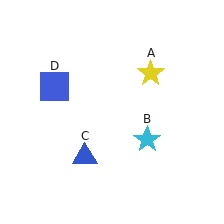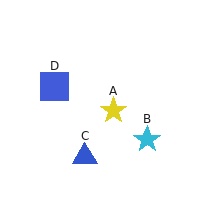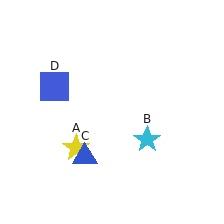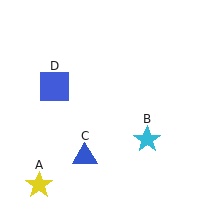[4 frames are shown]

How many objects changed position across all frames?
1 object changed position: yellow star (object A).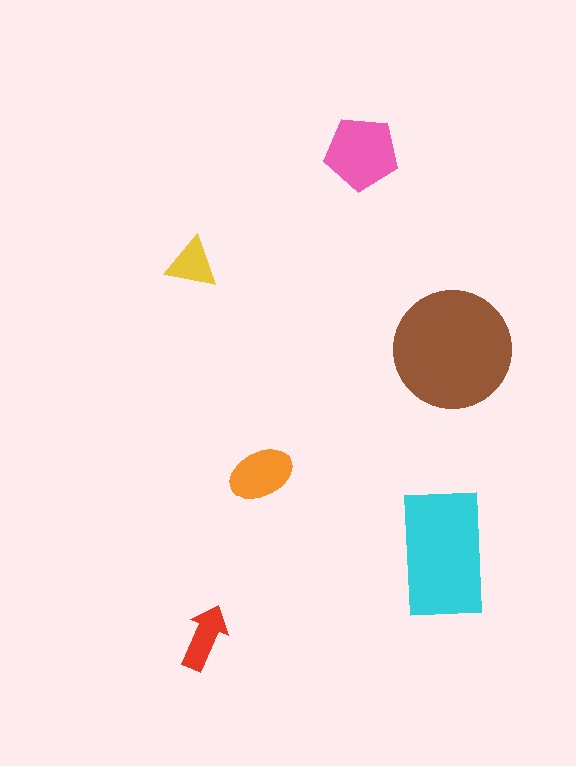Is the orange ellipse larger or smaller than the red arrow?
Larger.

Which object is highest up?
The pink pentagon is topmost.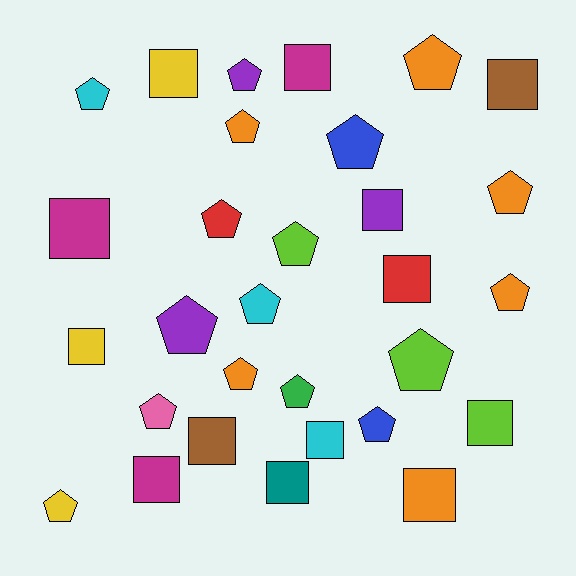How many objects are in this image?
There are 30 objects.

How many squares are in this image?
There are 13 squares.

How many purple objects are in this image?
There are 3 purple objects.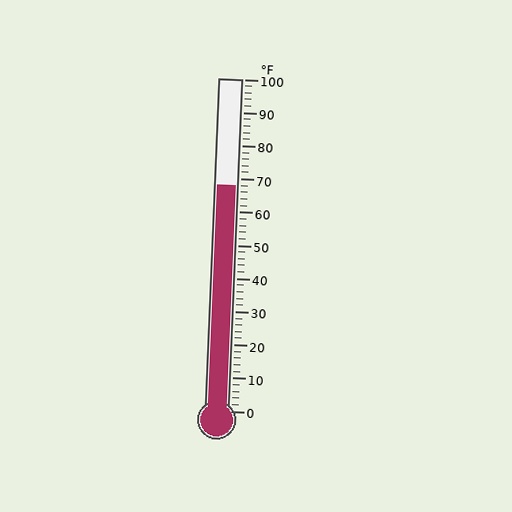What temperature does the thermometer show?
The thermometer shows approximately 68°F.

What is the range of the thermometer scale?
The thermometer scale ranges from 0°F to 100°F.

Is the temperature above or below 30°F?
The temperature is above 30°F.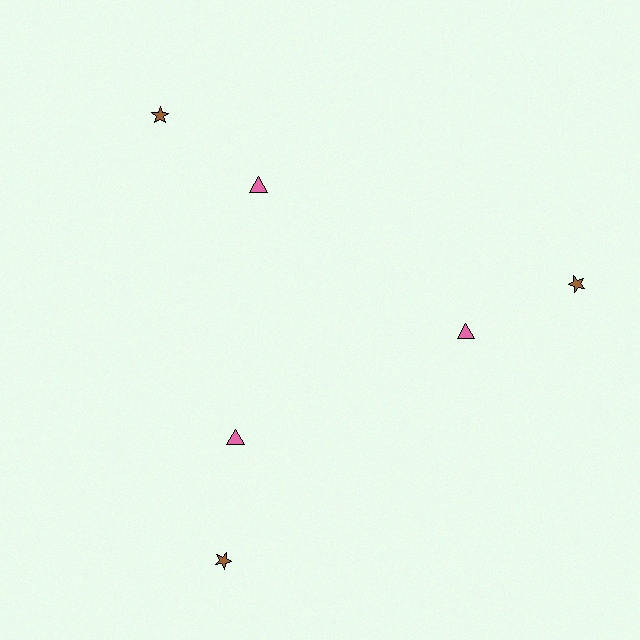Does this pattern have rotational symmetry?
Yes, this pattern has 3-fold rotational symmetry. It looks the same after rotating 120 degrees around the center.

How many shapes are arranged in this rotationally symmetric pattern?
There are 6 shapes, arranged in 3 groups of 2.